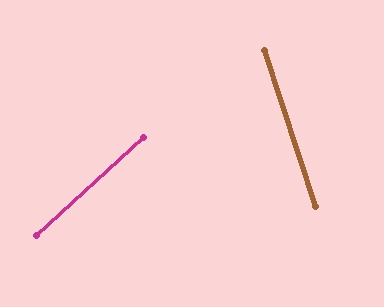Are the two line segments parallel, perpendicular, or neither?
Neither parallel nor perpendicular — they differ by about 66°.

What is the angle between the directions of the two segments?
Approximately 66 degrees.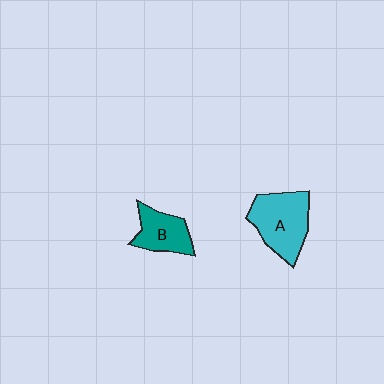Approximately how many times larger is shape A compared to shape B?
Approximately 1.5 times.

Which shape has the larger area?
Shape A (cyan).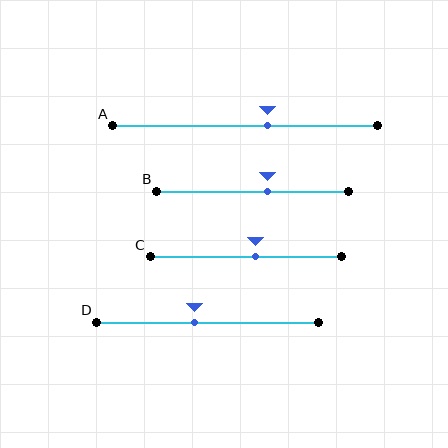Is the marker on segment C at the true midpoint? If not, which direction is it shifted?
No, the marker on segment C is shifted to the right by about 5% of the segment length.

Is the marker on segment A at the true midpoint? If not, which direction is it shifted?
No, the marker on segment A is shifted to the right by about 8% of the segment length.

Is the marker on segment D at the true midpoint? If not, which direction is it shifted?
No, the marker on segment D is shifted to the left by about 6% of the segment length.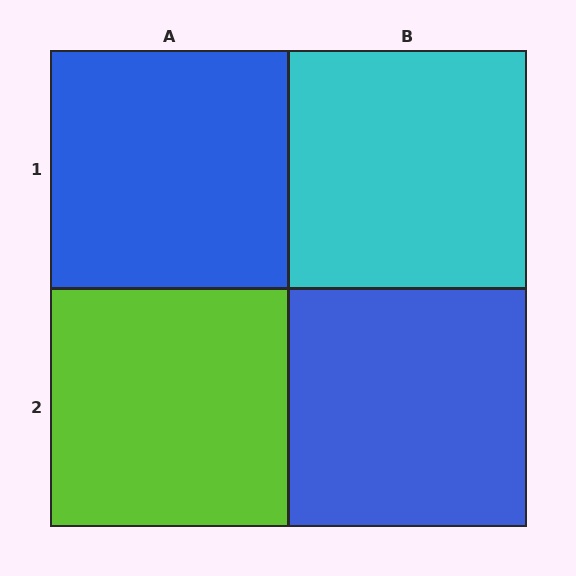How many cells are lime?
1 cell is lime.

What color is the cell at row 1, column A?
Blue.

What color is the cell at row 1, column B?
Cyan.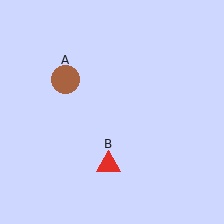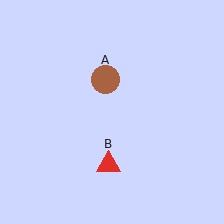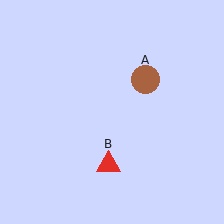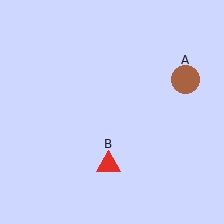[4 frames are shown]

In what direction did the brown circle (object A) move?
The brown circle (object A) moved right.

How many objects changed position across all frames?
1 object changed position: brown circle (object A).